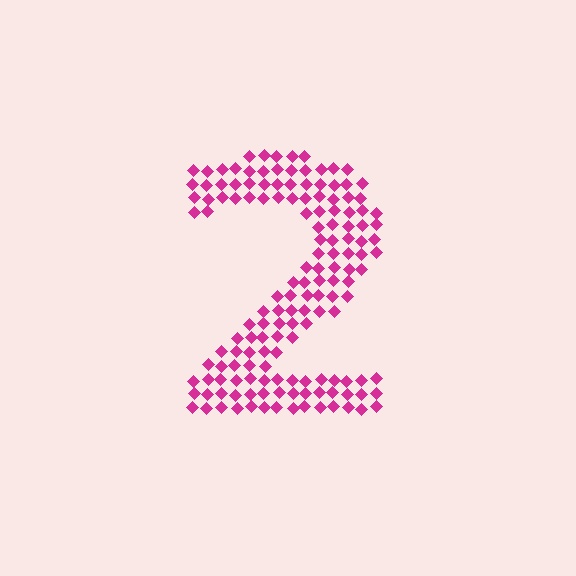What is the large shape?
The large shape is the digit 2.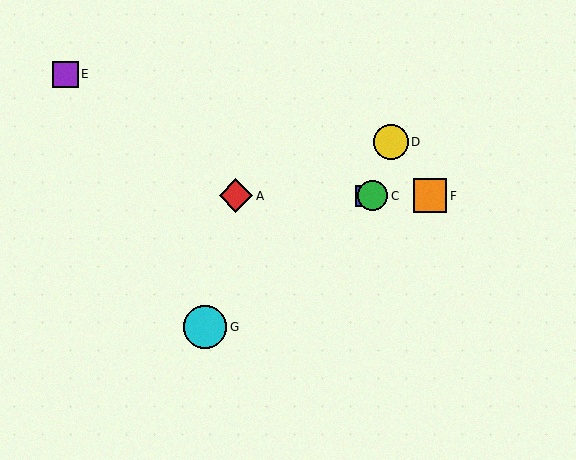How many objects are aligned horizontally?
4 objects (A, B, C, F) are aligned horizontally.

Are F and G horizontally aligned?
No, F is at y≈196 and G is at y≈327.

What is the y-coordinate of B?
Object B is at y≈196.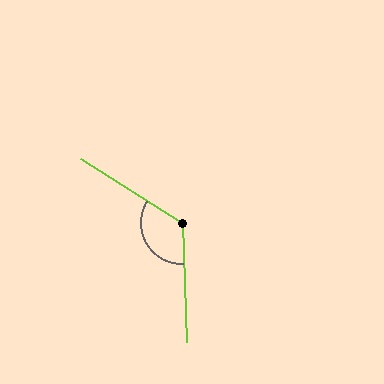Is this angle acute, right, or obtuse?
It is obtuse.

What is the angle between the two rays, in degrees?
Approximately 124 degrees.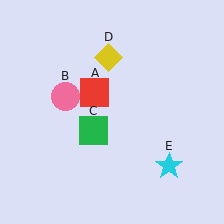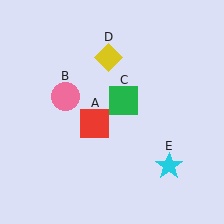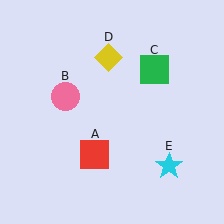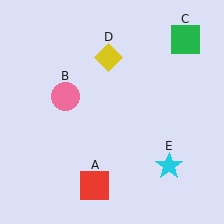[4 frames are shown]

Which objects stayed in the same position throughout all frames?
Pink circle (object B) and yellow diamond (object D) and cyan star (object E) remained stationary.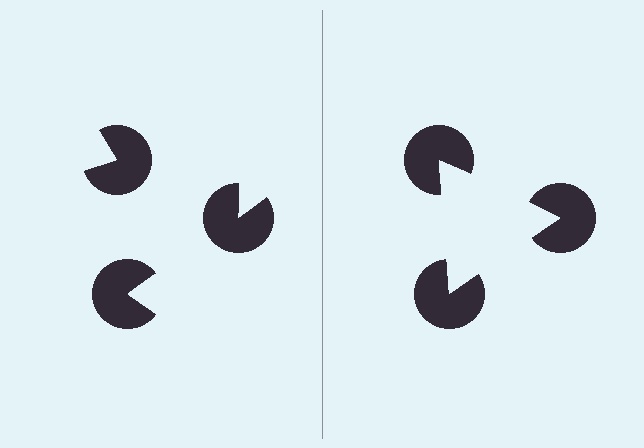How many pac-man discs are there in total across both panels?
6 — 3 on each side.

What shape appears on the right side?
An illusory triangle.